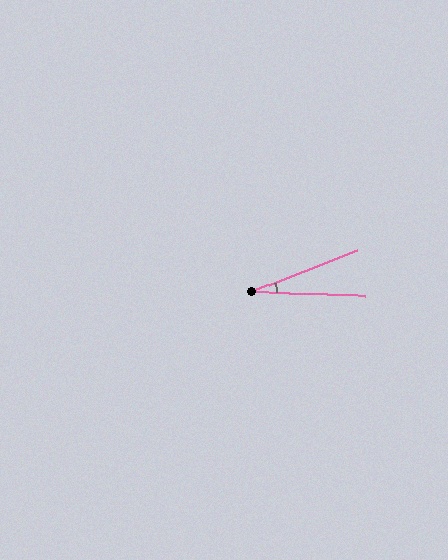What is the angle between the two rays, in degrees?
Approximately 23 degrees.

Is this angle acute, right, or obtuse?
It is acute.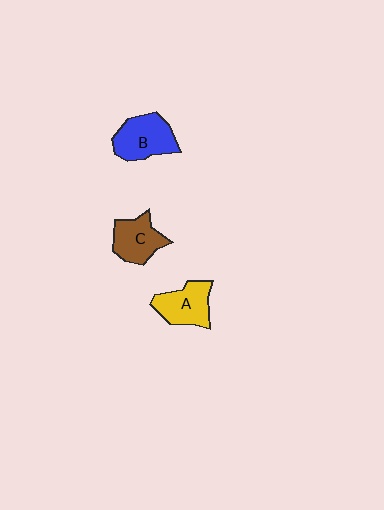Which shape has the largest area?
Shape B (blue).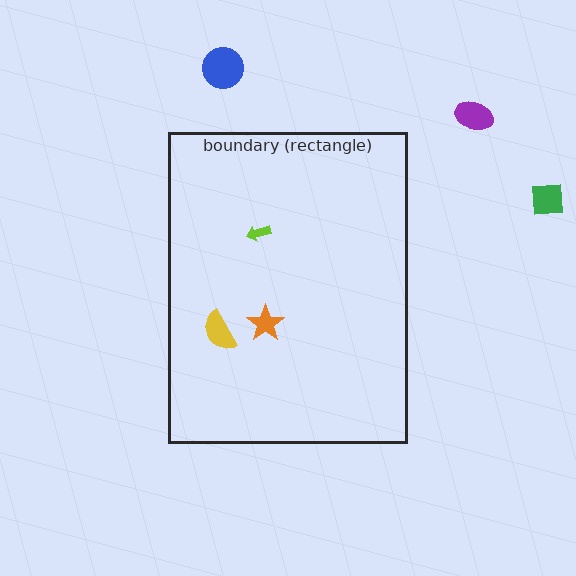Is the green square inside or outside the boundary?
Outside.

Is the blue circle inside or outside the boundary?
Outside.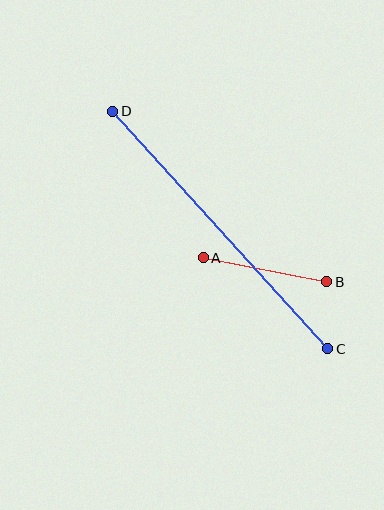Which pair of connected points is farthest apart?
Points C and D are farthest apart.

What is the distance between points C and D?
The distance is approximately 321 pixels.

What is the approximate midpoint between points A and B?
The midpoint is at approximately (265, 270) pixels.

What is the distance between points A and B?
The distance is approximately 126 pixels.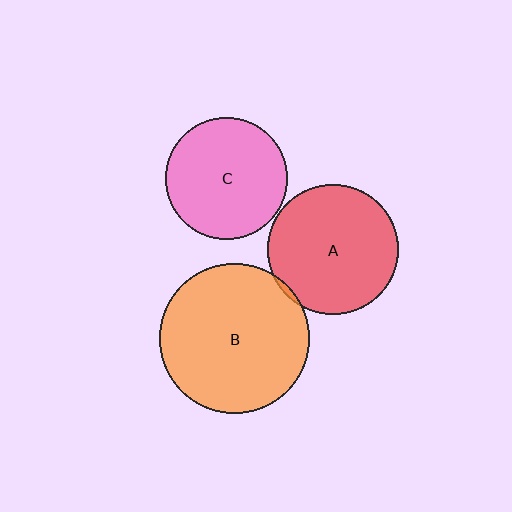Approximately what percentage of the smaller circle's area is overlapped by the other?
Approximately 5%.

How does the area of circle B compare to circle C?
Approximately 1.5 times.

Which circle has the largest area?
Circle B (orange).